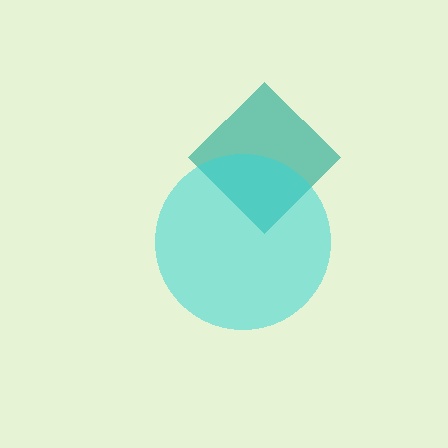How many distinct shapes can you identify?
There are 2 distinct shapes: a teal diamond, a cyan circle.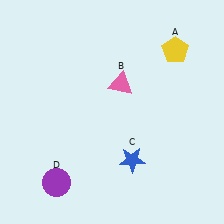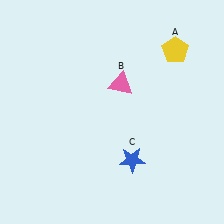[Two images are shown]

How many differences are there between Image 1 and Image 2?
There is 1 difference between the two images.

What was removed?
The purple circle (D) was removed in Image 2.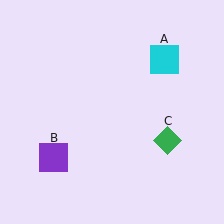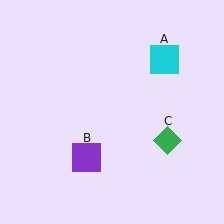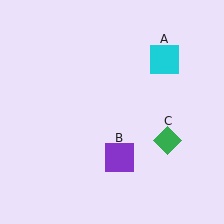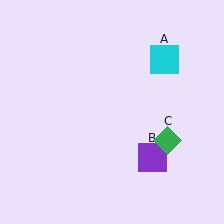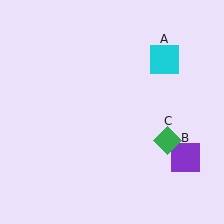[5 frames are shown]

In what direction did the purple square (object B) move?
The purple square (object B) moved right.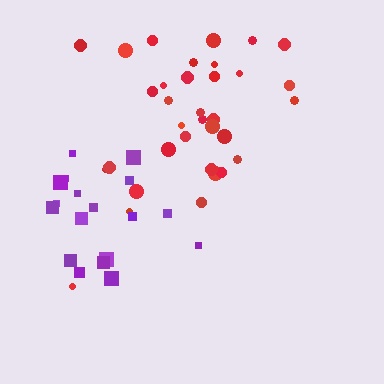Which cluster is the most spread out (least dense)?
Purple.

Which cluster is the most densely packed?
Red.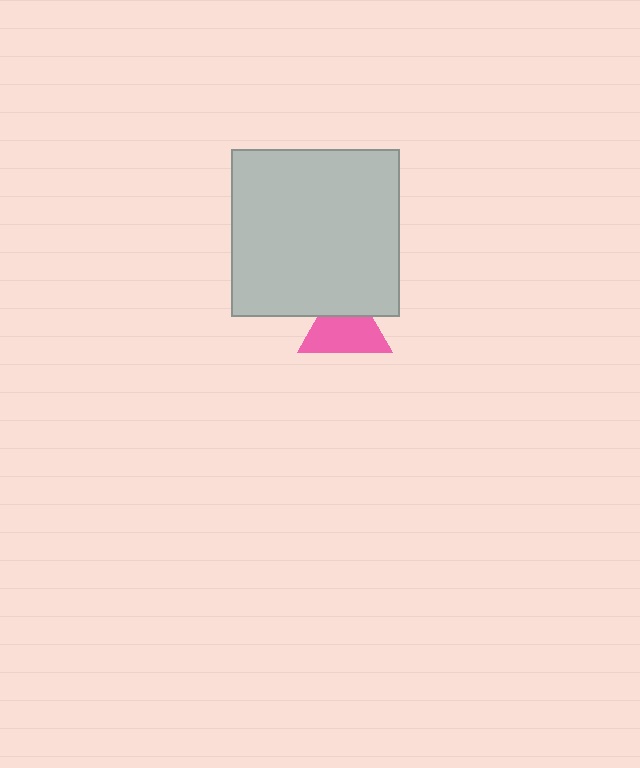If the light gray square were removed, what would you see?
You would see the complete pink triangle.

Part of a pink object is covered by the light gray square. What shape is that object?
It is a triangle.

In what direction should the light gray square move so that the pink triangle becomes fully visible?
The light gray square should move up. That is the shortest direction to clear the overlap and leave the pink triangle fully visible.